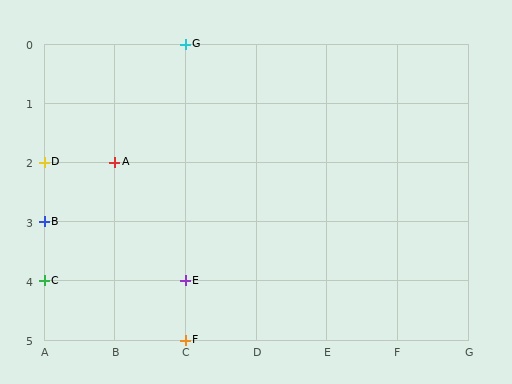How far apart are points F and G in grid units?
Points F and G are 5 rows apart.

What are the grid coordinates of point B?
Point B is at grid coordinates (A, 3).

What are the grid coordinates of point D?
Point D is at grid coordinates (A, 2).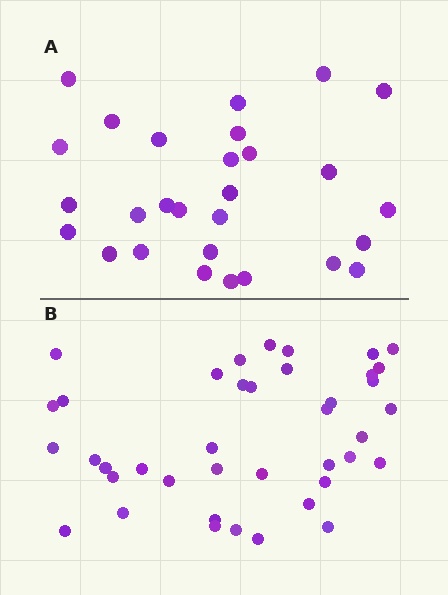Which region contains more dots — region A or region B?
Region B (the bottom region) has more dots.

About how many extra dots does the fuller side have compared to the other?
Region B has roughly 12 or so more dots than region A.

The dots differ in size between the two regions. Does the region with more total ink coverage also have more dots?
No. Region A has more total ink coverage because its dots are larger, but region B actually contains more individual dots. Total area can be misleading — the number of items is what matters here.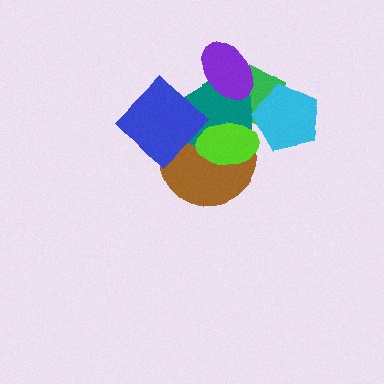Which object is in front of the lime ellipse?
The blue diamond is in front of the lime ellipse.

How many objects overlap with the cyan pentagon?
1 object overlaps with the cyan pentagon.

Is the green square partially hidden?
Yes, it is partially covered by another shape.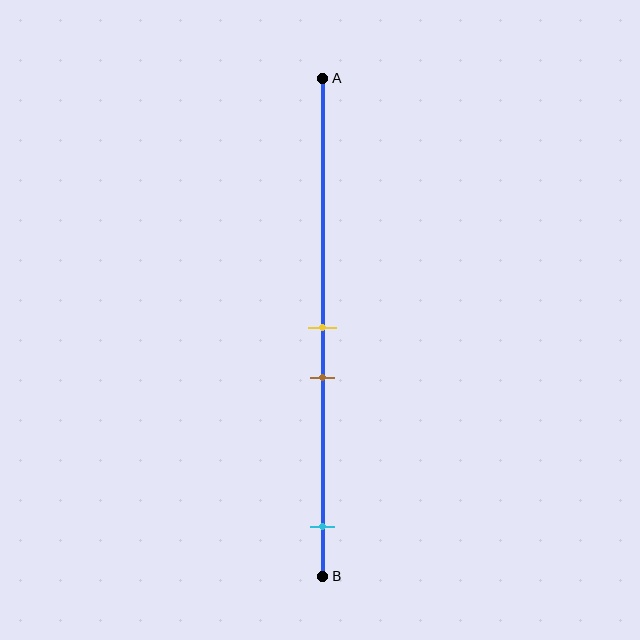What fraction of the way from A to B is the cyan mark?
The cyan mark is approximately 90% (0.9) of the way from A to B.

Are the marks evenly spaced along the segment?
No, the marks are not evenly spaced.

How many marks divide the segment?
There are 3 marks dividing the segment.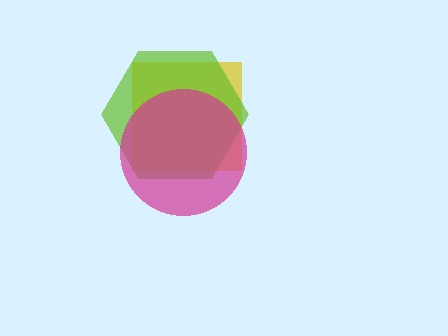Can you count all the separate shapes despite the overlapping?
Yes, there are 3 separate shapes.